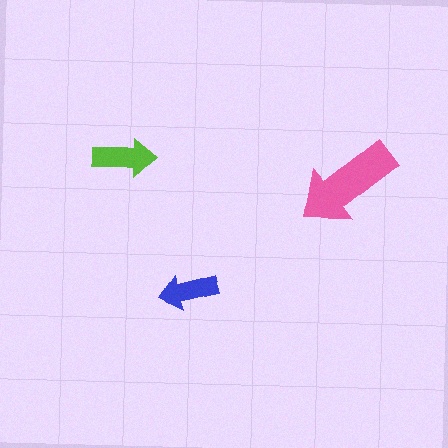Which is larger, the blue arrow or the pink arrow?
The pink one.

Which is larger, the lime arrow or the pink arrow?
The pink one.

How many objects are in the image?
There are 3 objects in the image.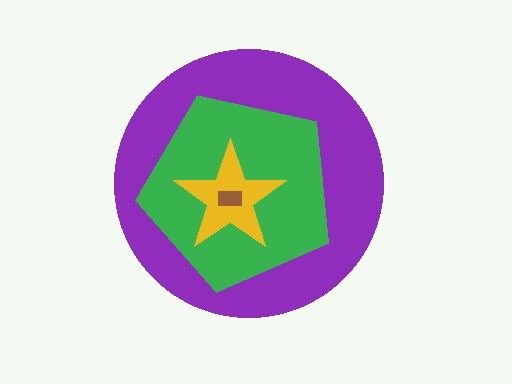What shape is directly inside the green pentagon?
The yellow star.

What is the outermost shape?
The purple circle.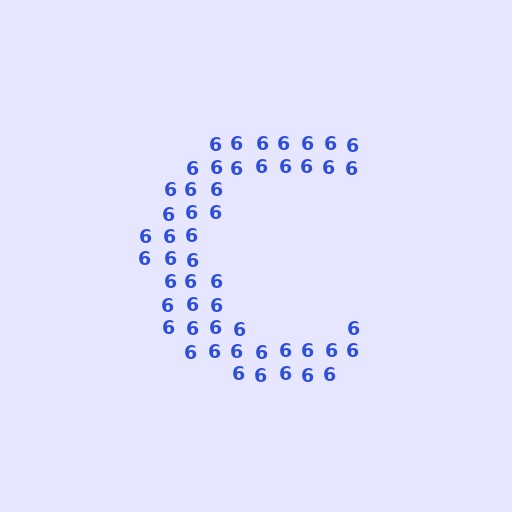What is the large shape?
The large shape is the letter C.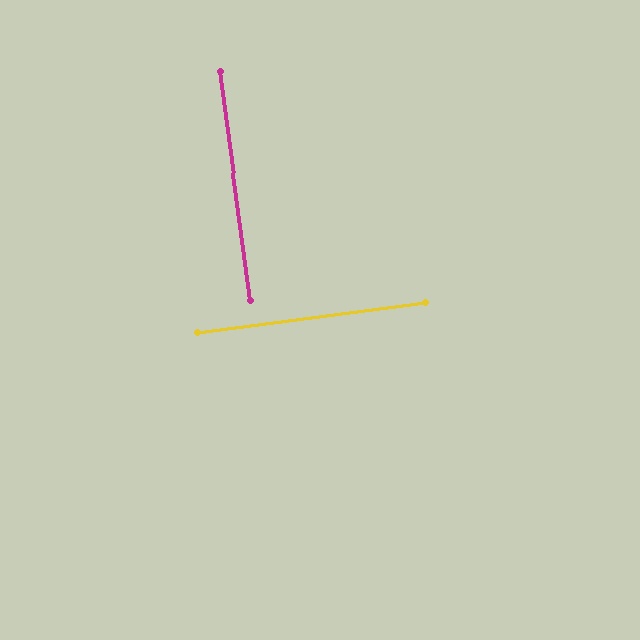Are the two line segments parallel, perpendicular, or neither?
Perpendicular — they meet at approximately 90°.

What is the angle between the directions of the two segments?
Approximately 90 degrees.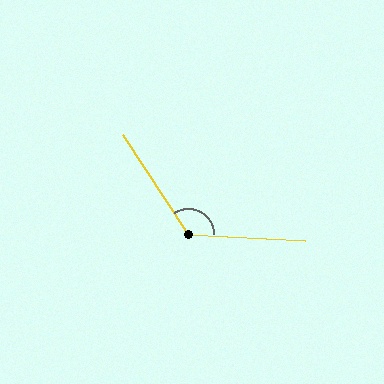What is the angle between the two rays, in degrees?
Approximately 127 degrees.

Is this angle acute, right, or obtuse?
It is obtuse.